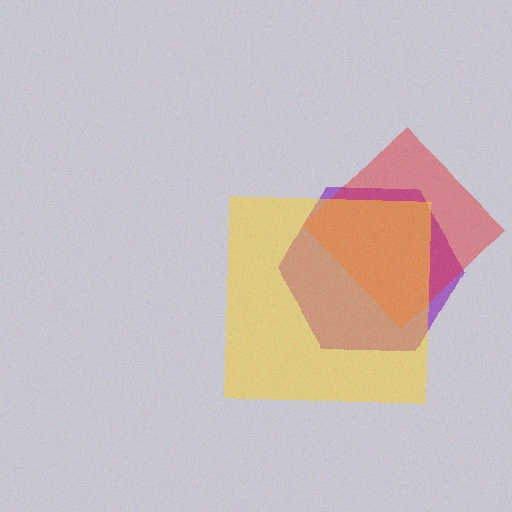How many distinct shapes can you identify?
There are 3 distinct shapes: a purple hexagon, a red diamond, a yellow square.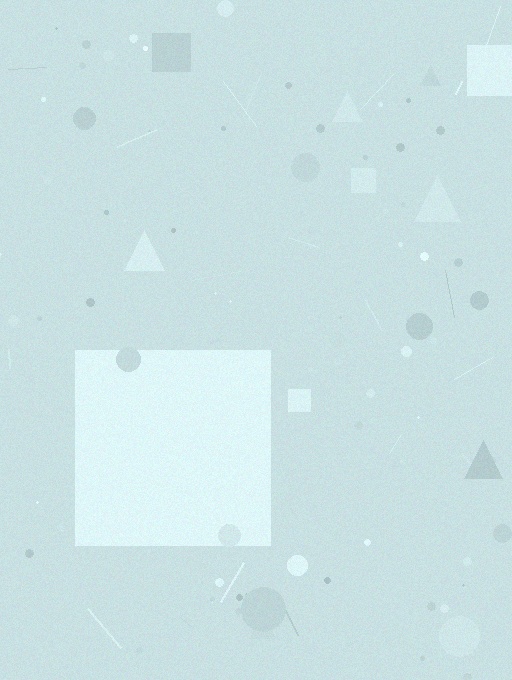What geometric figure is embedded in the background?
A square is embedded in the background.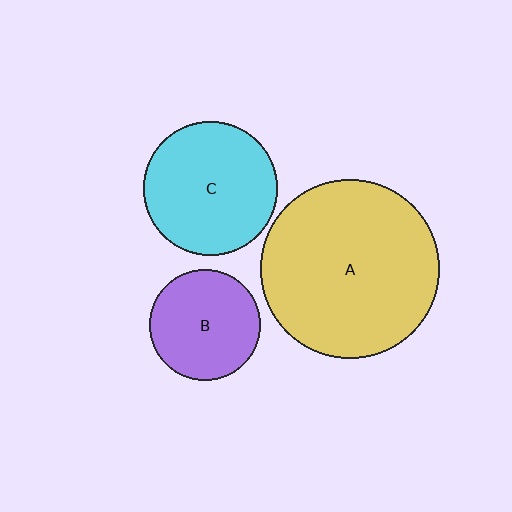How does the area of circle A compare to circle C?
Approximately 1.8 times.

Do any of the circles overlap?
No, none of the circles overlap.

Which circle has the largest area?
Circle A (yellow).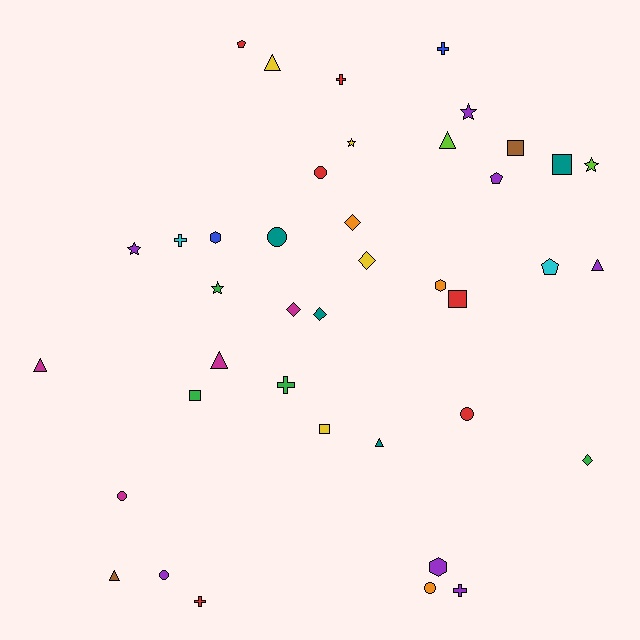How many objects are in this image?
There are 40 objects.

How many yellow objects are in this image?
There are 4 yellow objects.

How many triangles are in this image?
There are 7 triangles.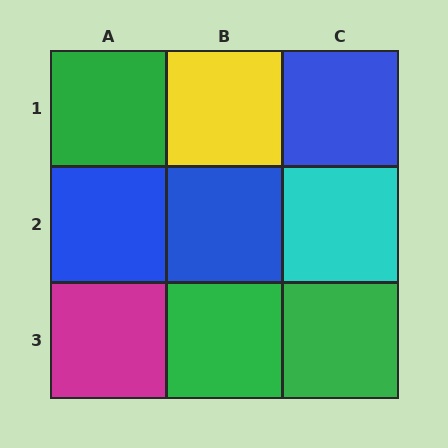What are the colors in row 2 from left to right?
Blue, blue, cyan.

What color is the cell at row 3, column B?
Green.